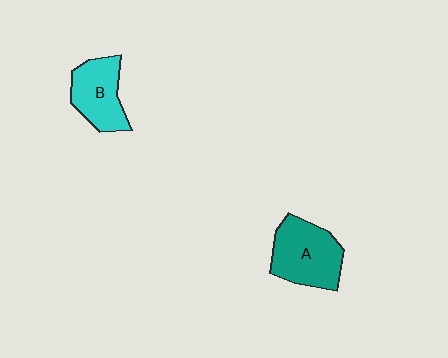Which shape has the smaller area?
Shape B (cyan).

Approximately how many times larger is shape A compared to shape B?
Approximately 1.2 times.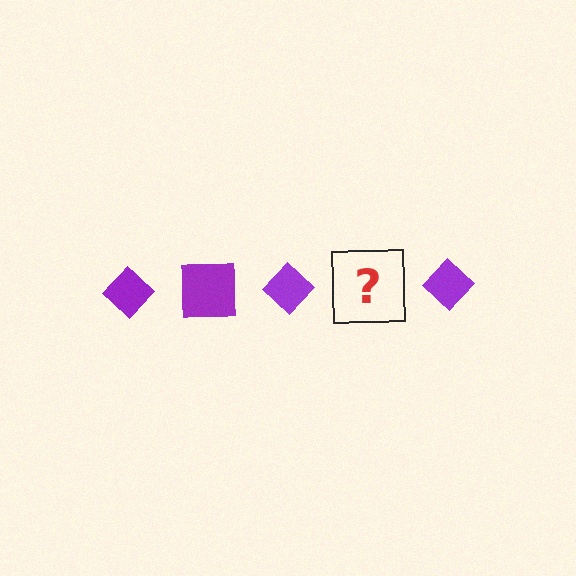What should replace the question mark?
The question mark should be replaced with a purple square.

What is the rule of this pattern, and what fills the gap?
The rule is that the pattern cycles through diamond, square shapes in purple. The gap should be filled with a purple square.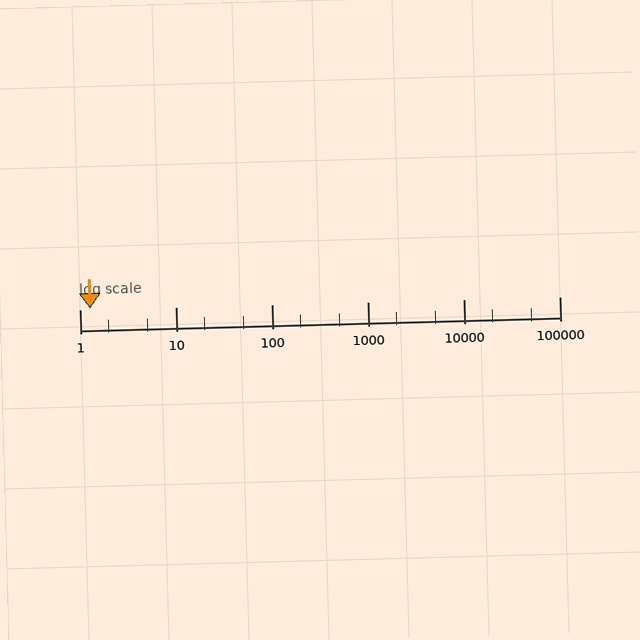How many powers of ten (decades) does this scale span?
The scale spans 5 decades, from 1 to 100000.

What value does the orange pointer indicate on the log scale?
The pointer indicates approximately 1.3.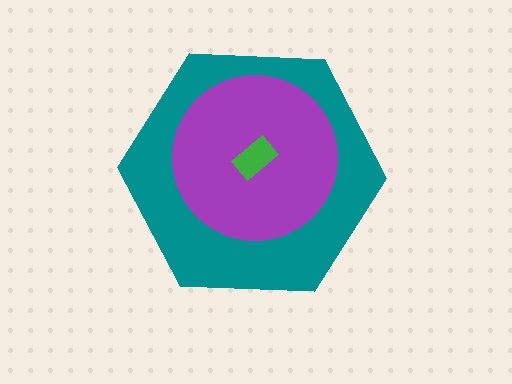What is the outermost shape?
The teal hexagon.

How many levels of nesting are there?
3.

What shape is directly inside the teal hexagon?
The purple circle.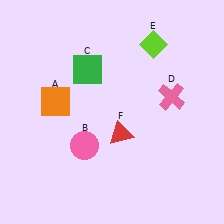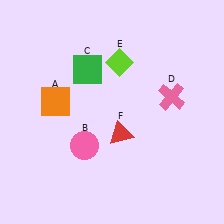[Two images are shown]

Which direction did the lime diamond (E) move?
The lime diamond (E) moved left.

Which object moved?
The lime diamond (E) moved left.